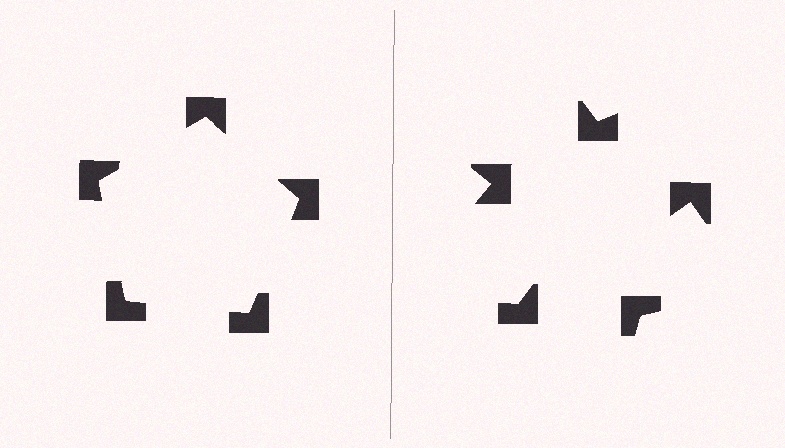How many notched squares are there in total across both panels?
10 — 5 on each side.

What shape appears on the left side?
An illusory pentagon.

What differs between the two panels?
The notched squares are positioned identically on both sides; only the wedge orientations differ. On the left they align to a pentagon; on the right they are misaligned.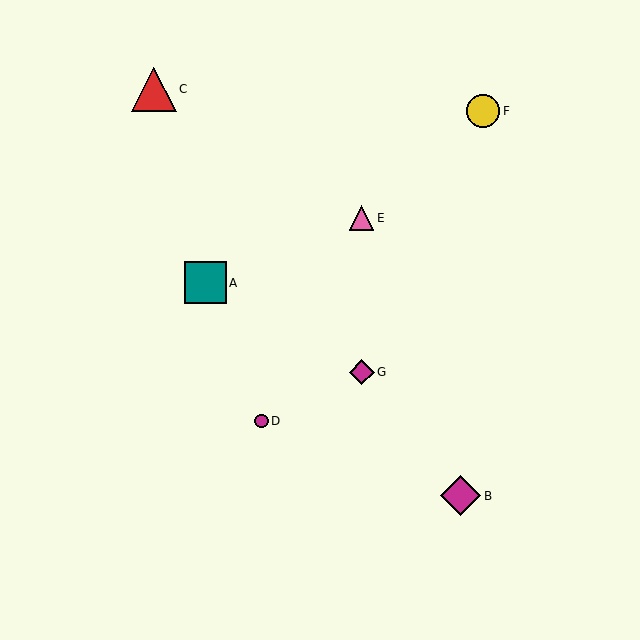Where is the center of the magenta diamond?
The center of the magenta diamond is at (460, 496).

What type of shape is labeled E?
Shape E is a pink triangle.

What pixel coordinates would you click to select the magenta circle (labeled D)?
Click at (261, 421) to select the magenta circle D.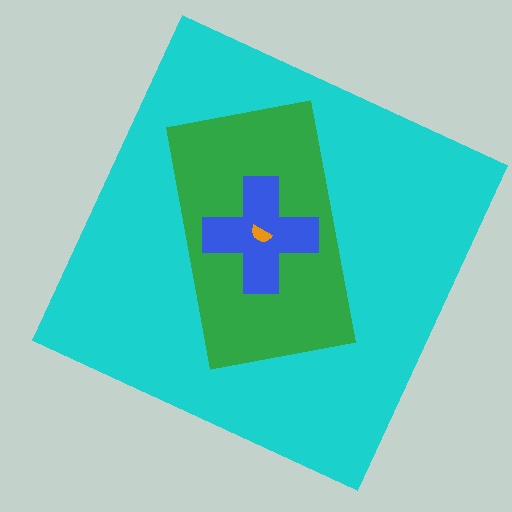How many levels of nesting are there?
4.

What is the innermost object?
The orange semicircle.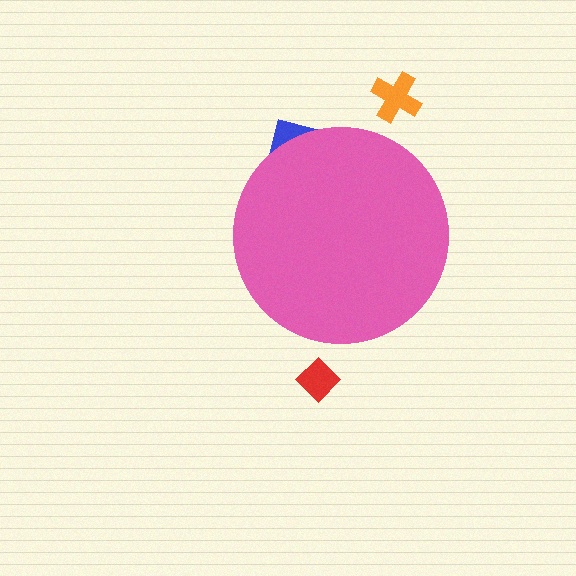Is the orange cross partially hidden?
No, the orange cross is fully visible.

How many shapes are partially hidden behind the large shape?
1 shape is partially hidden.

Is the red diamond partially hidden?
No, the red diamond is fully visible.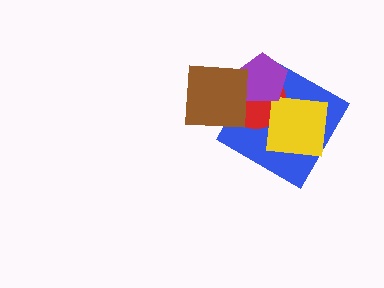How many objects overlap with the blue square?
4 objects overlap with the blue square.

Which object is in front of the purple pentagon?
The brown square is in front of the purple pentagon.